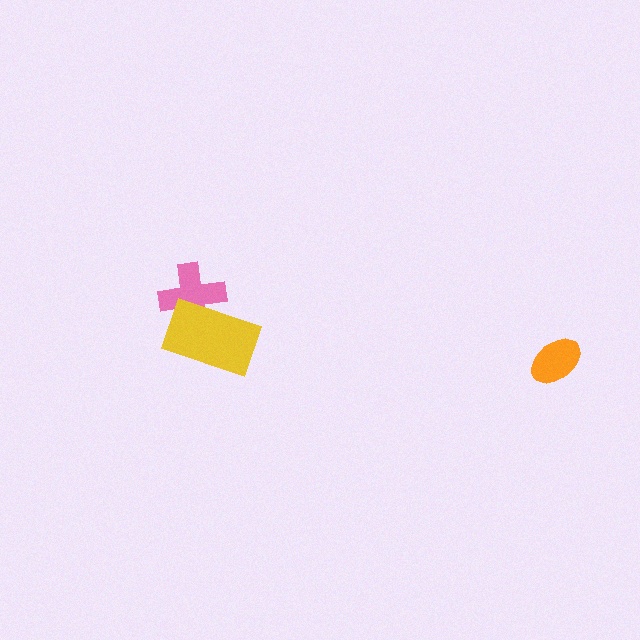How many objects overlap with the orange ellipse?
0 objects overlap with the orange ellipse.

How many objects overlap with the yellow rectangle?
1 object overlaps with the yellow rectangle.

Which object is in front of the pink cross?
The yellow rectangle is in front of the pink cross.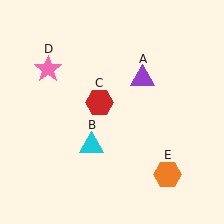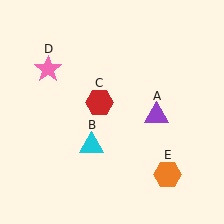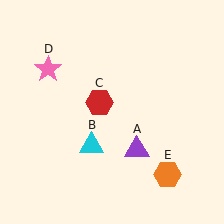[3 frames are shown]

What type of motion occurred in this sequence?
The purple triangle (object A) rotated clockwise around the center of the scene.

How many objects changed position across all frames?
1 object changed position: purple triangle (object A).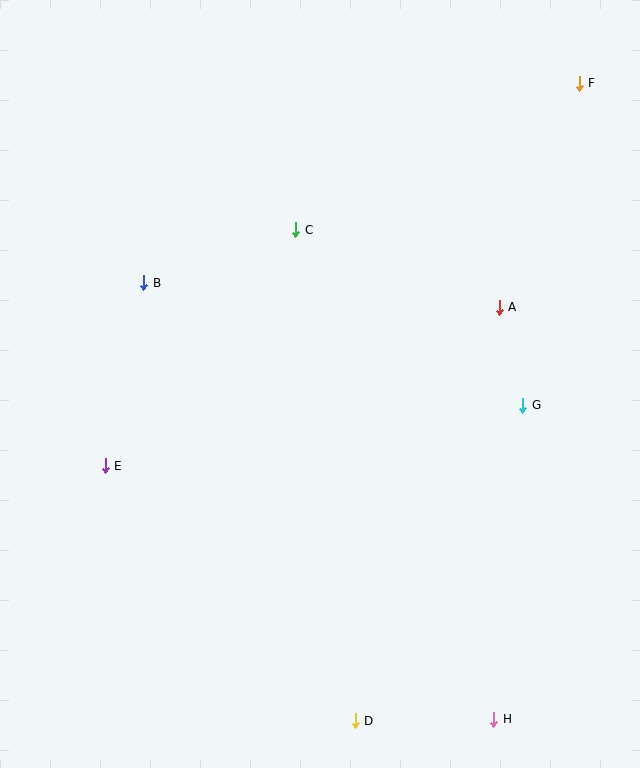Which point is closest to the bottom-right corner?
Point H is closest to the bottom-right corner.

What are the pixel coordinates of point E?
Point E is at (105, 466).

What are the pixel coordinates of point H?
Point H is at (494, 719).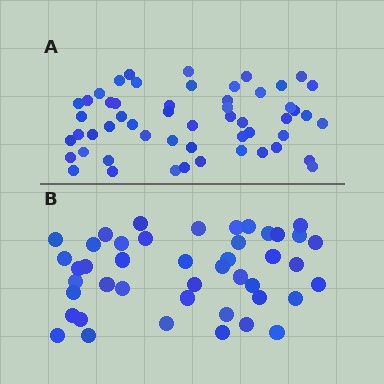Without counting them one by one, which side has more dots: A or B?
Region A (the top region) has more dots.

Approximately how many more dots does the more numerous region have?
Region A has roughly 10 or so more dots than region B.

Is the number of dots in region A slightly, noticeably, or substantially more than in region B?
Region A has only slightly more — the two regions are fairly close. The ratio is roughly 1.2 to 1.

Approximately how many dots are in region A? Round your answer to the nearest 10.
About 50 dots. (The exact count is 54, which rounds to 50.)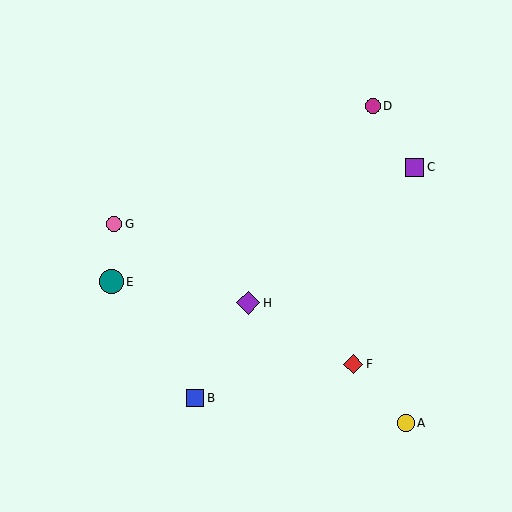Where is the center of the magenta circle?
The center of the magenta circle is at (373, 106).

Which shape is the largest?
The teal circle (labeled E) is the largest.